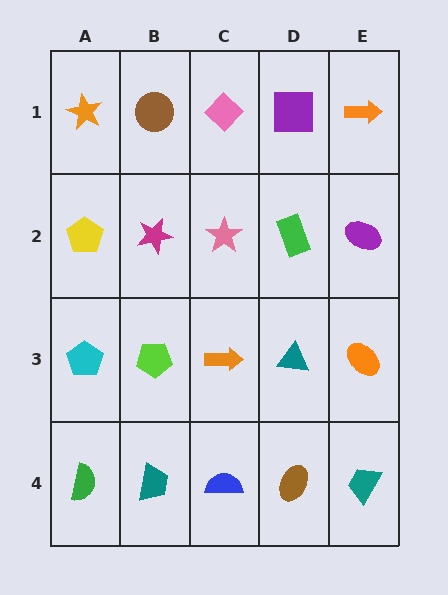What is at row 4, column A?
A green semicircle.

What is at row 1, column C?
A pink diamond.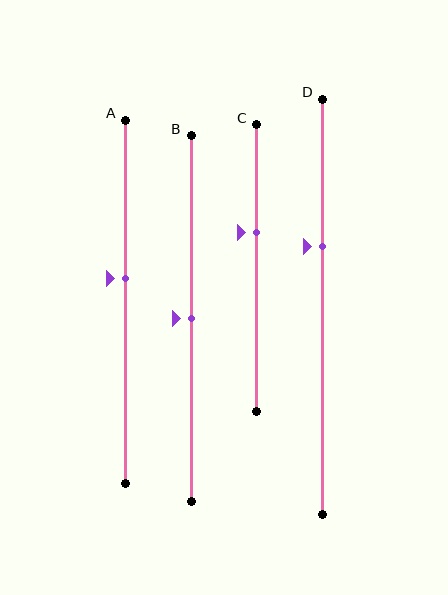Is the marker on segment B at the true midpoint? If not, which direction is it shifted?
Yes, the marker on segment B is at the true midpoint.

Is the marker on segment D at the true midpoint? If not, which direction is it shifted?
No, the marker on segment D is shifted upward by about 15% of the segment length.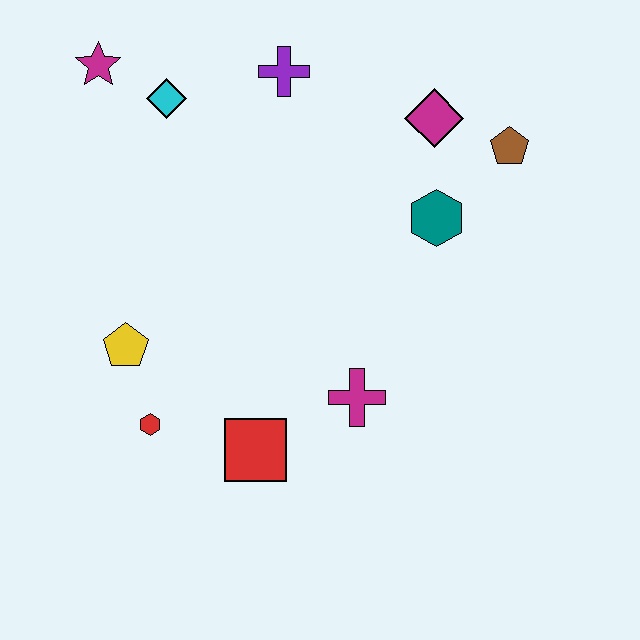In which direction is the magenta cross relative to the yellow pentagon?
The magenta cross is to the right of the yellow pentagon.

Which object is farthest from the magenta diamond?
The red hexagon is farthest from the magenta diamond.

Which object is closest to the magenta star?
The cyan diamond is closest to the magenta star.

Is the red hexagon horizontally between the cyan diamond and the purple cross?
No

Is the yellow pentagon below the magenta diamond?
Yes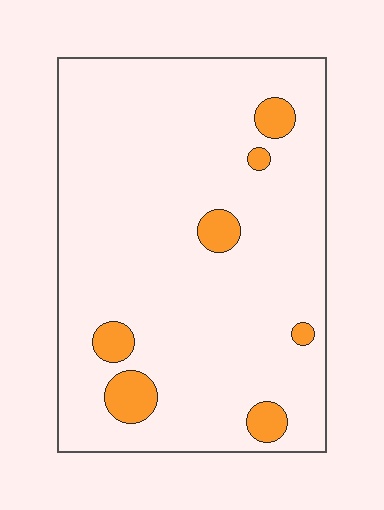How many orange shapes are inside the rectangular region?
7.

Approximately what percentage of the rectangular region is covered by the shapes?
Approximately 10%.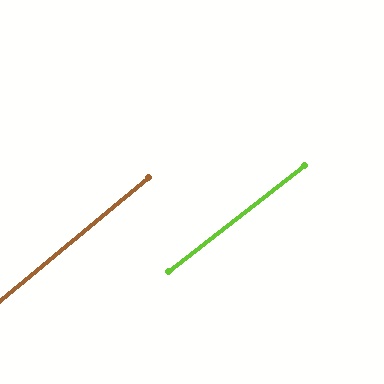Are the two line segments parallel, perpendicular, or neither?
Parallel — their directions differ by only 1.5°.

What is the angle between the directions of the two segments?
Approximately 2 degrees.